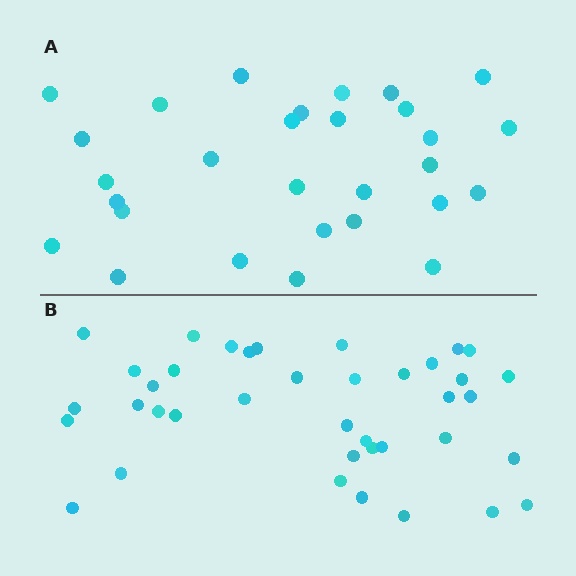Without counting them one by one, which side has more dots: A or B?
Region B (the bottom region) has more dots.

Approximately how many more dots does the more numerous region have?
Region B has roughly 10 or so more dots than region A.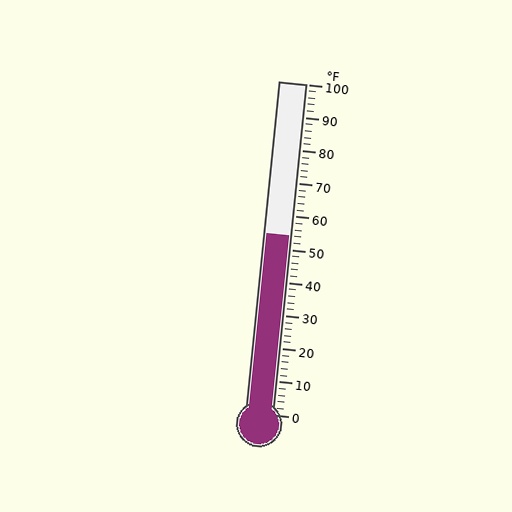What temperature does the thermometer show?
The thermometer shows approximately 54°F.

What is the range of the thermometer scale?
The thermometer scale ranges from 0°F to 100°F.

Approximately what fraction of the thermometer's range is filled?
The thermometer is filled to approximately 55% of its range.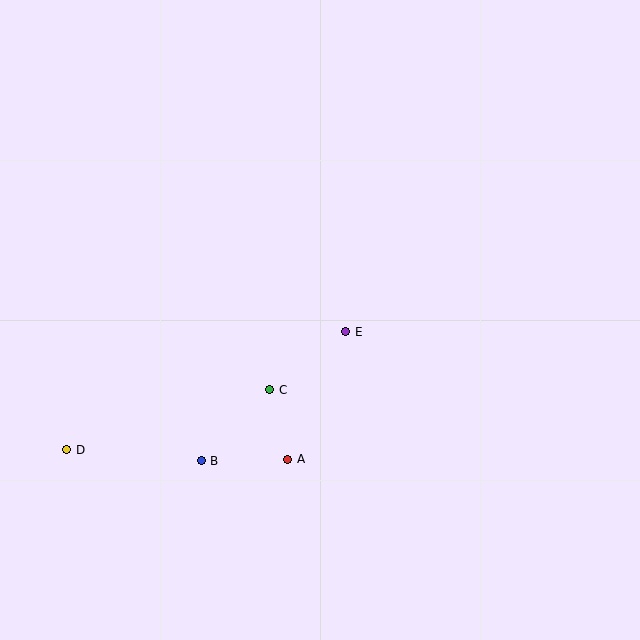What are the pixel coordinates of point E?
Point E is at (346, 332).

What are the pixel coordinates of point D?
Point D is at (66, 450).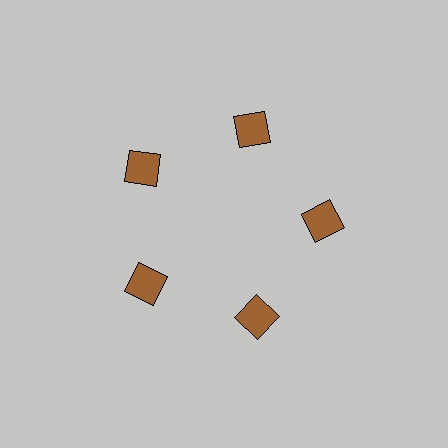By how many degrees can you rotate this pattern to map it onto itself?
The pattern maps onto itself every 72 degrees of rotation.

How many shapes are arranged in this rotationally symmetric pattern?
There are 5 shapes, arranged in 5 groups of 1.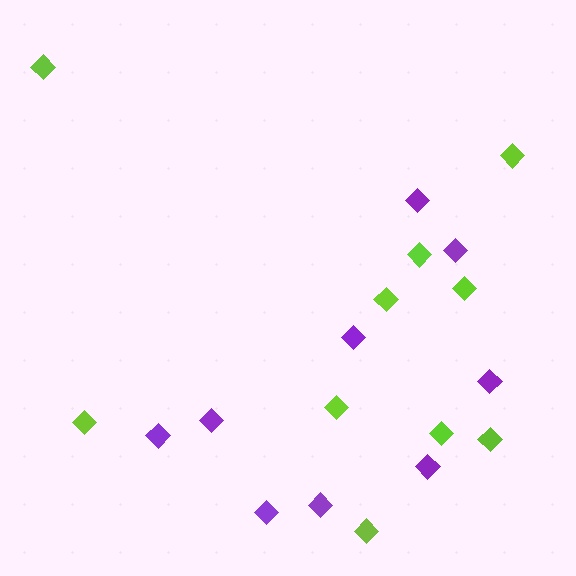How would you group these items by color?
There are 2 groups: one group of purple diamonds (9) and one group of lime diamonds (10).